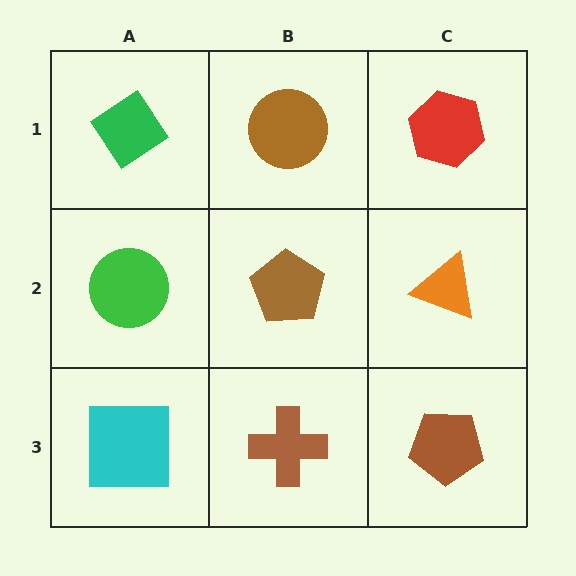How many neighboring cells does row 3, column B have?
3.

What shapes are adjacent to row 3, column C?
An orange triangle (row 2, column C), a brown cross (row 3, column B).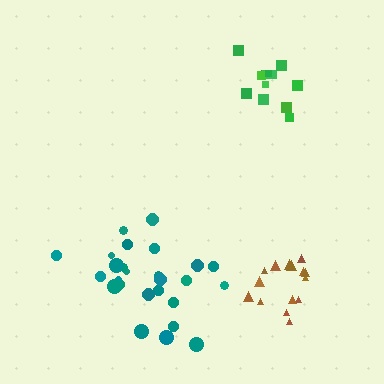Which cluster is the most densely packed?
Brown.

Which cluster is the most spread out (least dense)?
Teal.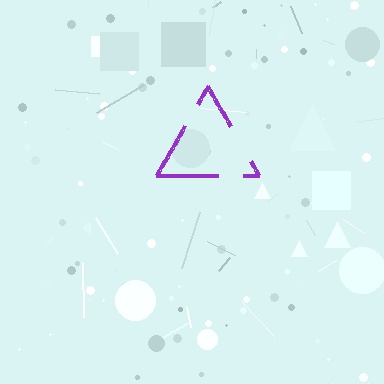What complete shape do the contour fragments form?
The contour fragments form a triangle.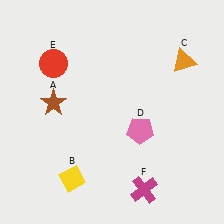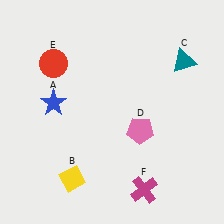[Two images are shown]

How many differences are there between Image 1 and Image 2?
There are 2 differences between the two images.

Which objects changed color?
A changed from brown to blue. C changed from orange to teal.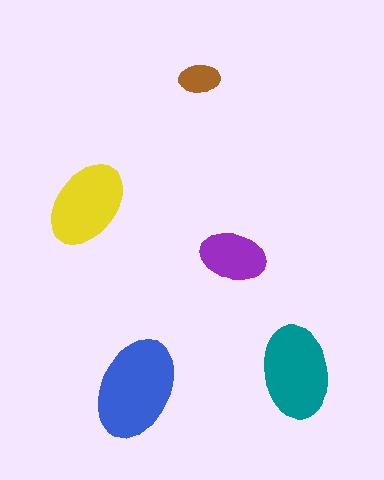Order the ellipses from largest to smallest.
the blue one, the teal one, the yellow one, the purple one, the brown one.